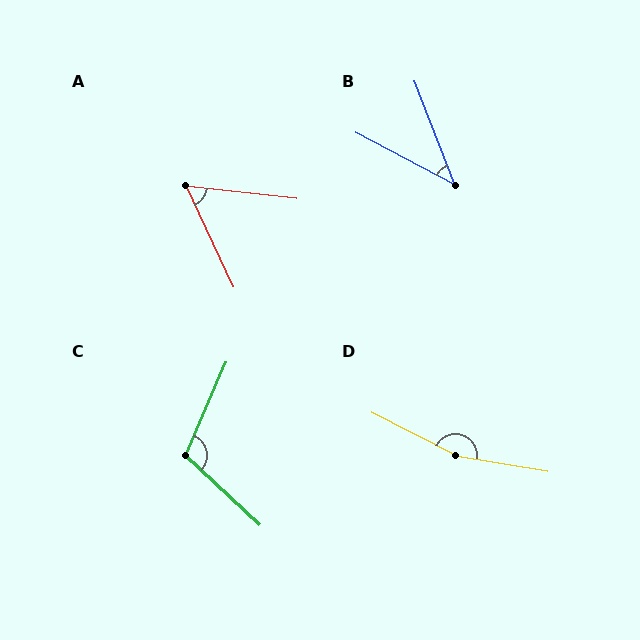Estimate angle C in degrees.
Approximately 109 degrees.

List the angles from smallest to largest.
B (41°), A (58°), C (109°), D (162°).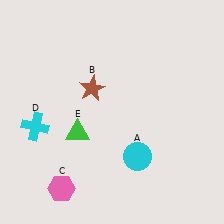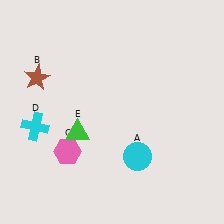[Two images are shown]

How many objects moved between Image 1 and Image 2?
2 objects moved between the two images.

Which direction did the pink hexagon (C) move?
The pink hexagon (C) moved up.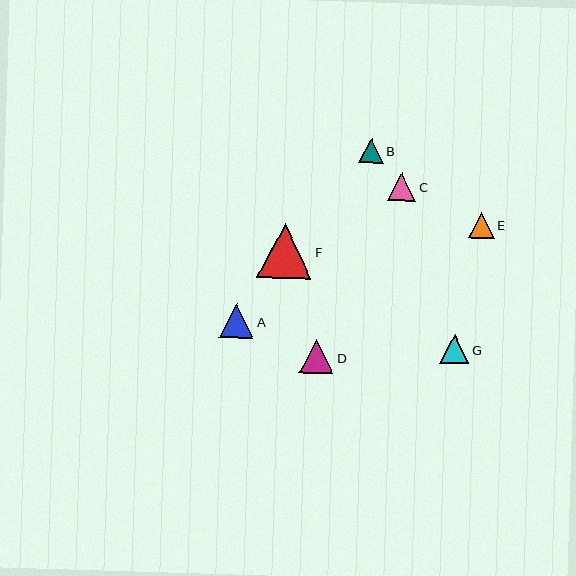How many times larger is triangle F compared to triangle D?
Triangle F is approximately 1.6 times the size of triangle D.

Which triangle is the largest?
Triangle F is the largest with a size of approximately 55 pixels.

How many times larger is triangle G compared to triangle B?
Triangle G is approximately 1.2 times the size of triangle B.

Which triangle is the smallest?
Triangle B is the smallest with a size of approximately 24 pixels.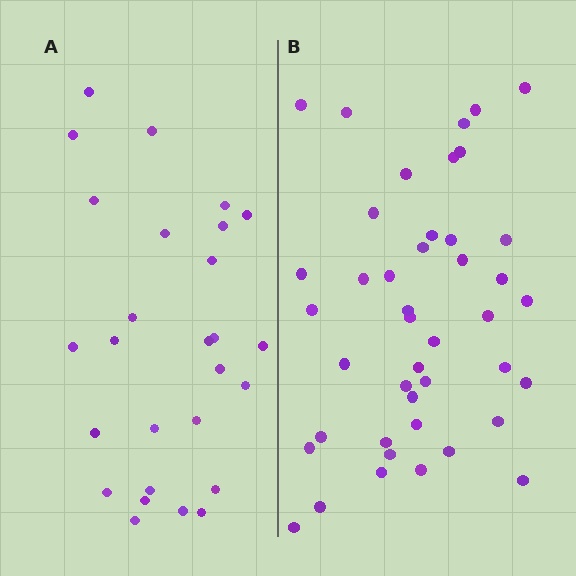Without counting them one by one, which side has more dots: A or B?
Region B (the right region) has more dots.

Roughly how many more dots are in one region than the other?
Region B has approximately 15 more dots than region A.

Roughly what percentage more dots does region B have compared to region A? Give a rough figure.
About 60% more.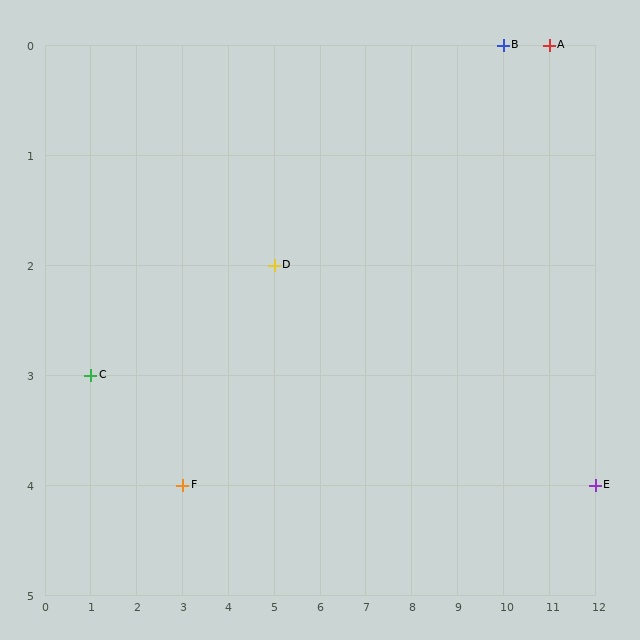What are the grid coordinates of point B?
Point B is at grid coordinates (10, 0).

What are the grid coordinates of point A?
Point A is at grid coordinates (11, 0).